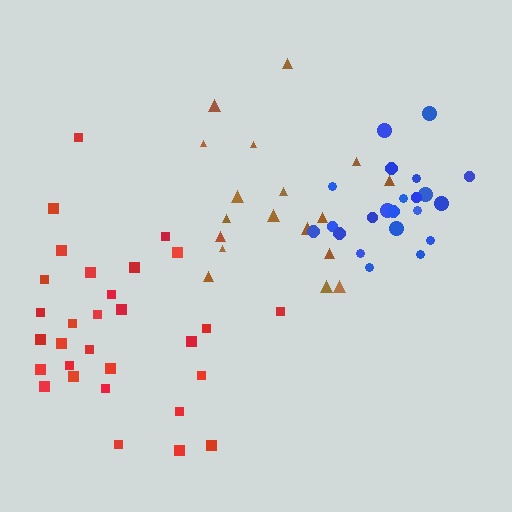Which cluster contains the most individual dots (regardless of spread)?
Red (30).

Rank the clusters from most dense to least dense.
blue, red, brown.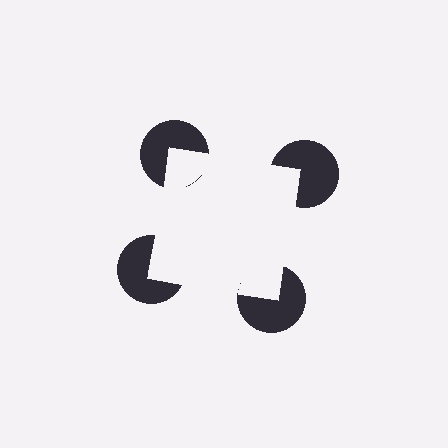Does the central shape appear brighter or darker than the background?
It typically appears slightly brighter than the background, even though no actual brightness change is drawn.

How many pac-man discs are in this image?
There are 4 — one at each vertex of the illusory square.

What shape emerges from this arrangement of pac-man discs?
An illusory square — its edges are inferred from the aligned wedge cuts in the pac-man discs, not physically drawn.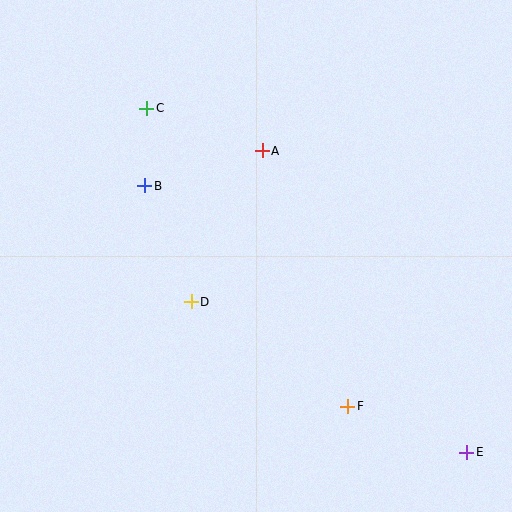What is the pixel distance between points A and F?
The distance between A and F is 269 pixels.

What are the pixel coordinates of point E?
Point E is at (467, 452).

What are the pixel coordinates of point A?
Point A is at (262, 151).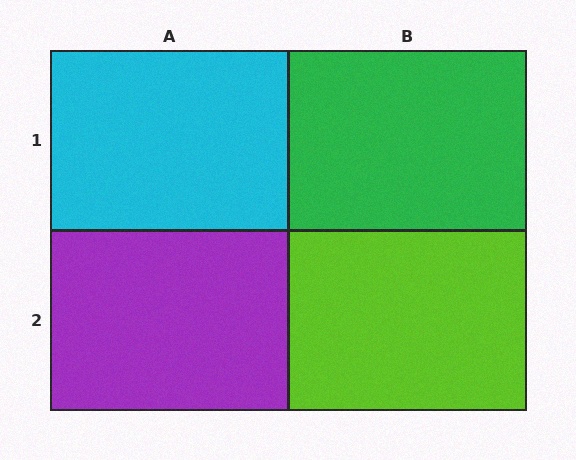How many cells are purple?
1 cell is purple.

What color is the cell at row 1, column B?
Green.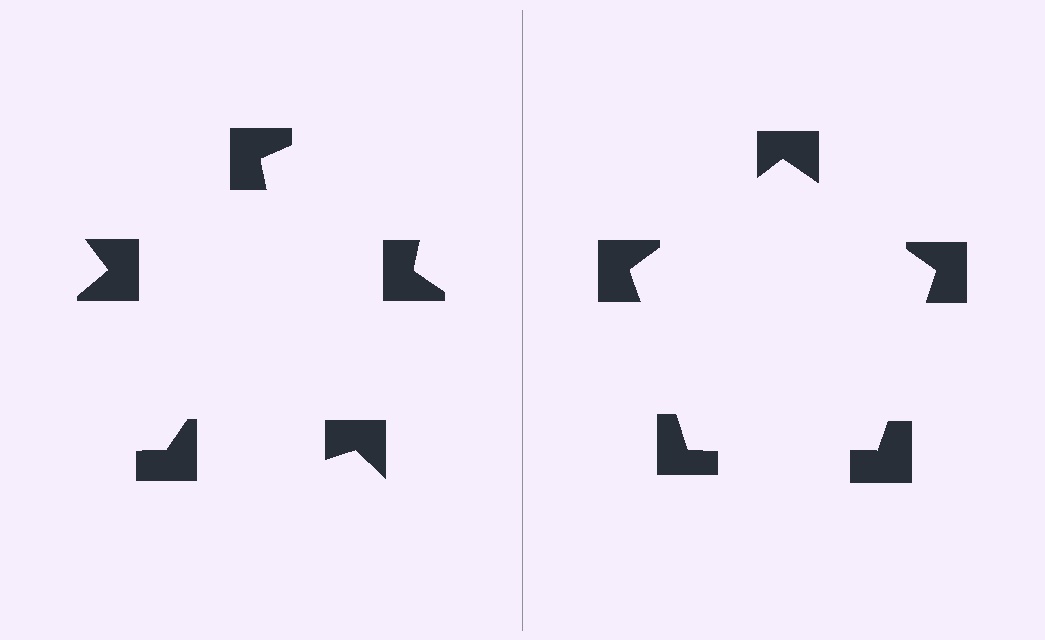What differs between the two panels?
The notched squares are positioned identically on both sides; only the wedge orientations differ. On the right they align to a pentagon; on the left they are misaligned.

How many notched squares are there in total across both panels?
10 — 5 on each side.